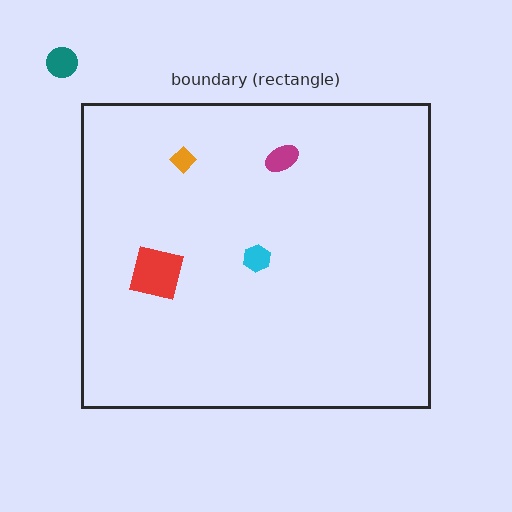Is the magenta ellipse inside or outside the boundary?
Inside.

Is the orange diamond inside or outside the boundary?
Inside.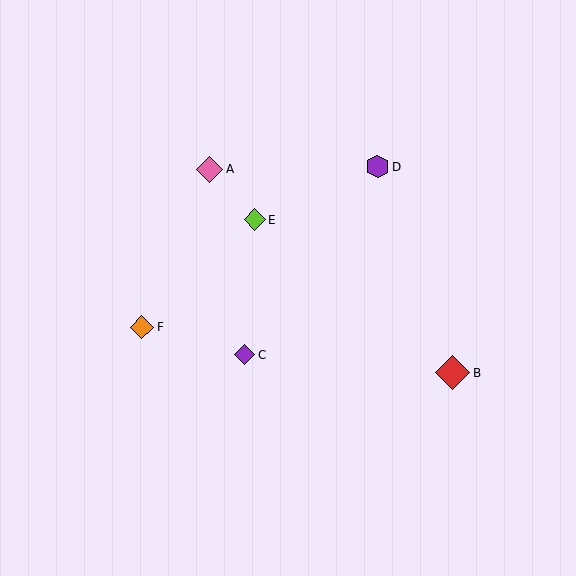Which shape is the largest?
The red diamond (labeled B) is the largest.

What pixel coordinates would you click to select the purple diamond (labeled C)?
Click at (244, 355) to select the purple diamond C.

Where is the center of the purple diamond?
The center of the purple diamond is at (244, 355).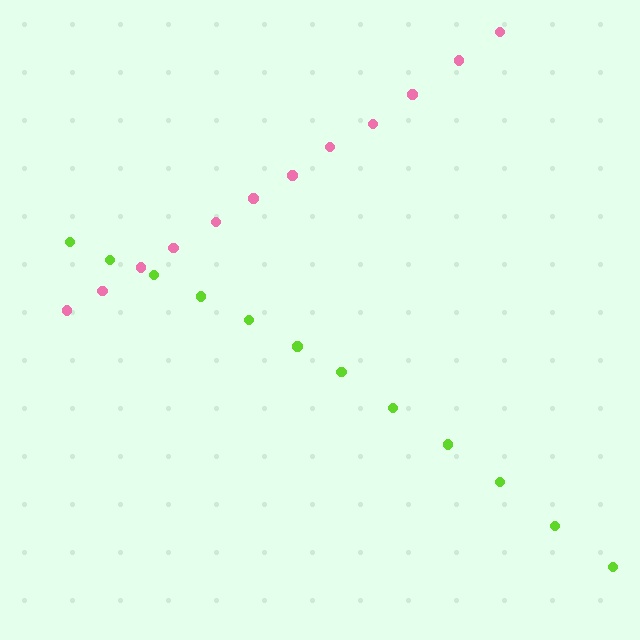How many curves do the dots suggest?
There are 2 distinct paths.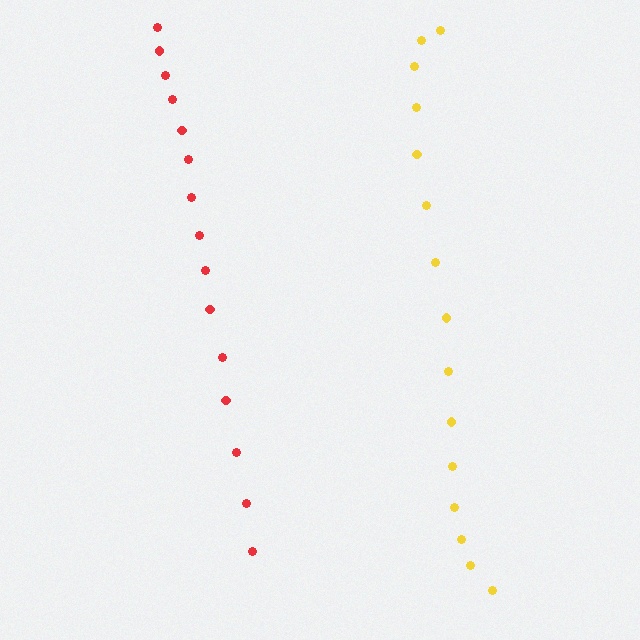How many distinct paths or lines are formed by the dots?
There are 2 distinct paths.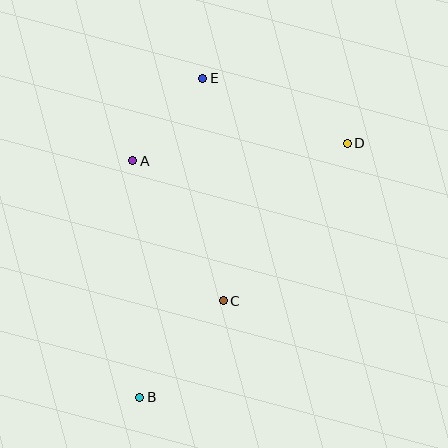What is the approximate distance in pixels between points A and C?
The distance between A and C is approximately 167 pixels.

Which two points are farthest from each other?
Points B and D are farthest from each other.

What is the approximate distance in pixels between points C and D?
The distance between C and D is approximately 201 pixels.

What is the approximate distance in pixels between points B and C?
The distance between B and C is approximately 128 pixels.